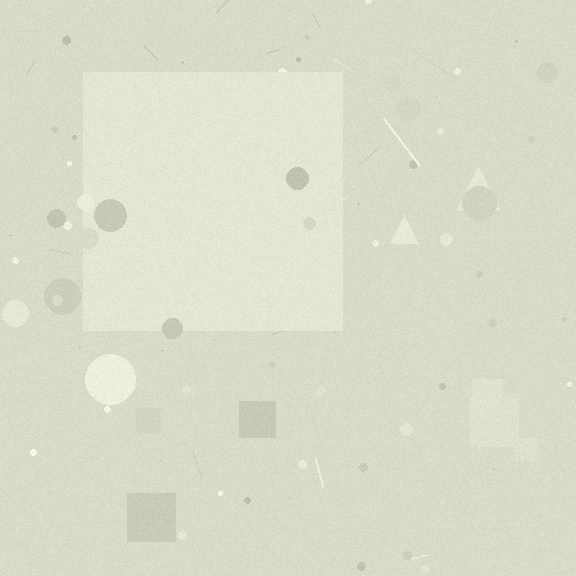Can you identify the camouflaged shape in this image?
The camouflaged shape is a square.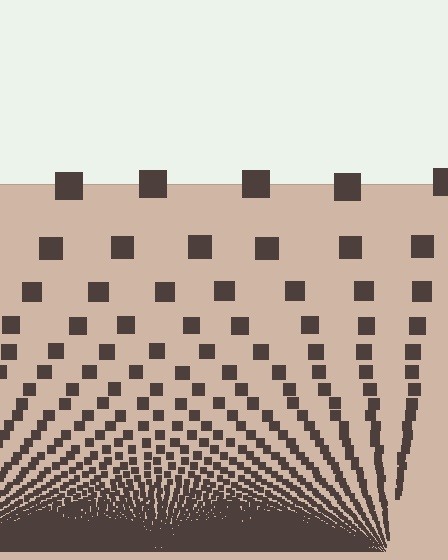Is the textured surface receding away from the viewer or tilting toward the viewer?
The surface appears to tilt toward the viewer. Texture elements get larger and sparser toward the top.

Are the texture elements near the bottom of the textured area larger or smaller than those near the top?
Smaller. The gradient is inverted — elements near the bottom are smaller and denser.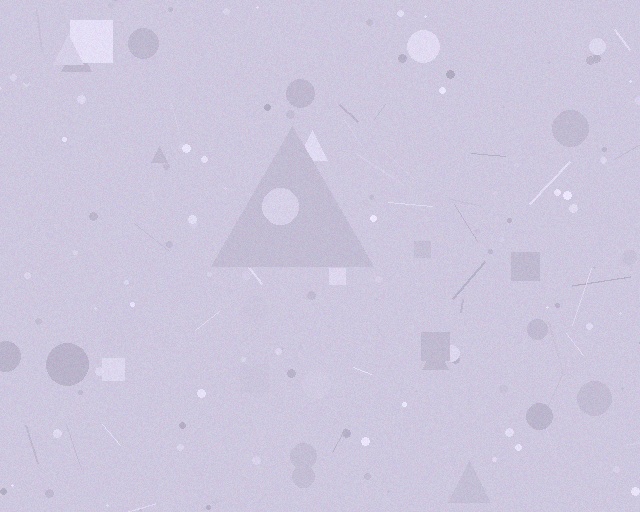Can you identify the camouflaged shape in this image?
The camouflaged shape is a triangle.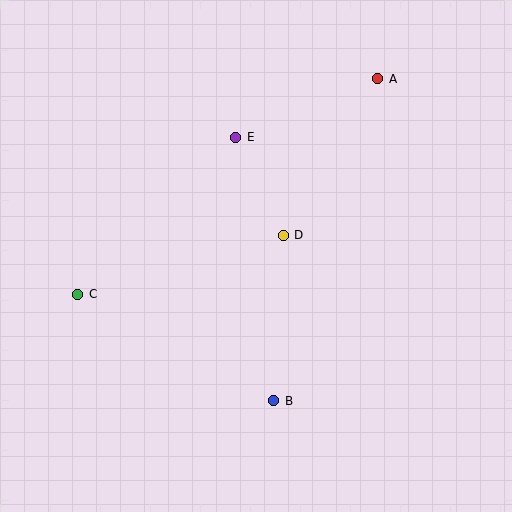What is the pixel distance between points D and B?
The distance between D and B is 166 pixels.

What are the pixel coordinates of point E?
Point E is at (236, 137).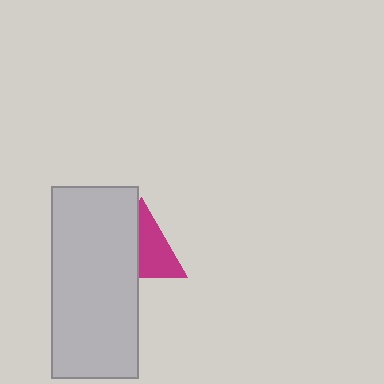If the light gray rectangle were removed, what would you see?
You would see the complete magenta triangle.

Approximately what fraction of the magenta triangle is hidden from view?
Roughly 46% of the magenta triangle is hidden behind the light gray rectangle.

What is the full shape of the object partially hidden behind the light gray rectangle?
The partially hidden object is a magenta triangle.